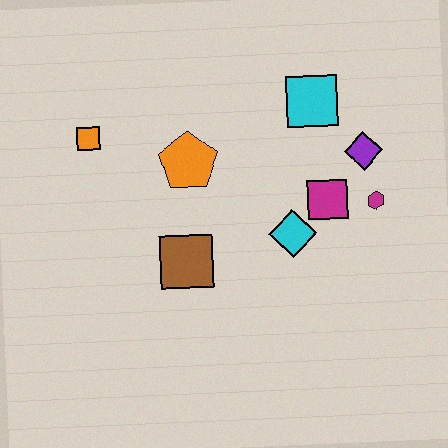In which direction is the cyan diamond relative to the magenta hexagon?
The cyan diamond is to the left of the magenta hexagon.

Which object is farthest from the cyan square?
The orange square is farthest from the cyan square.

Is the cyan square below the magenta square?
No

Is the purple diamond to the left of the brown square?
No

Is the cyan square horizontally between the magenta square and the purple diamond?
No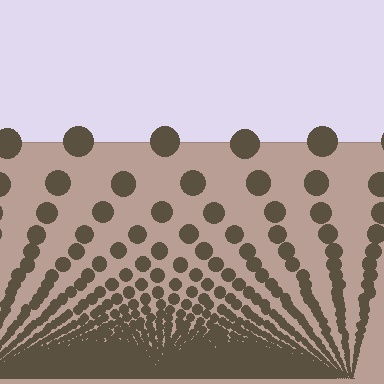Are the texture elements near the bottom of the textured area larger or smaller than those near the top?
Smaller. The gradient is inverted — elements near the bottom are smaller and denser.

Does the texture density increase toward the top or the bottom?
Density increases toward the bottom.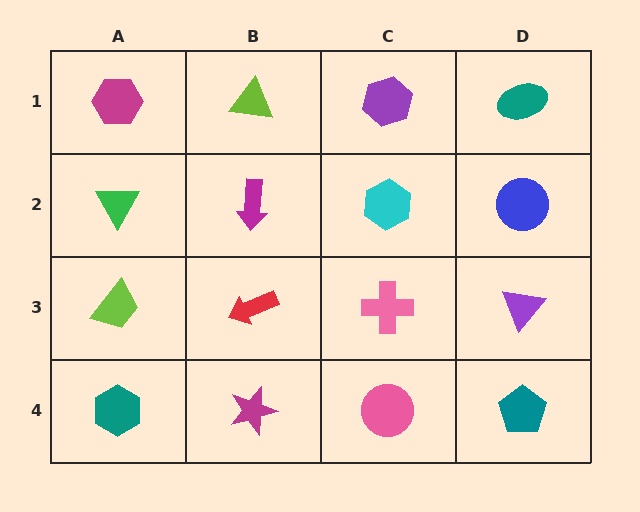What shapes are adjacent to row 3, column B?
A magenta arrow (row 2, column B), a magenta star (row 4, column B), a lime trapezoid (row 3, column A), a pink cross (row 3, column C).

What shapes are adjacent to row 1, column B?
A magenta arrow (row 2, column B), a magenta hexagon (row 1, column A), a purple hexagon (row 1, column C).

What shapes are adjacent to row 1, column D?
A blue circle (row 2, column D), a purple hexagon (row 1, column C).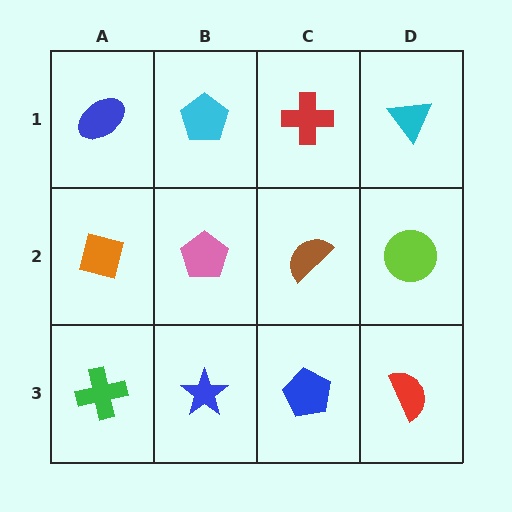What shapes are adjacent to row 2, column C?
A red cross (row 1, column C), a blue pentagon (row 3, column C), a pink pentagon (row 2, column B), a lime circle (row 2, column D).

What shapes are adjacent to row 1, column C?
A brown semicircle (row 2, column C), a cyan pentagon (row 1, column B), a cyan triangle (row 1, column D).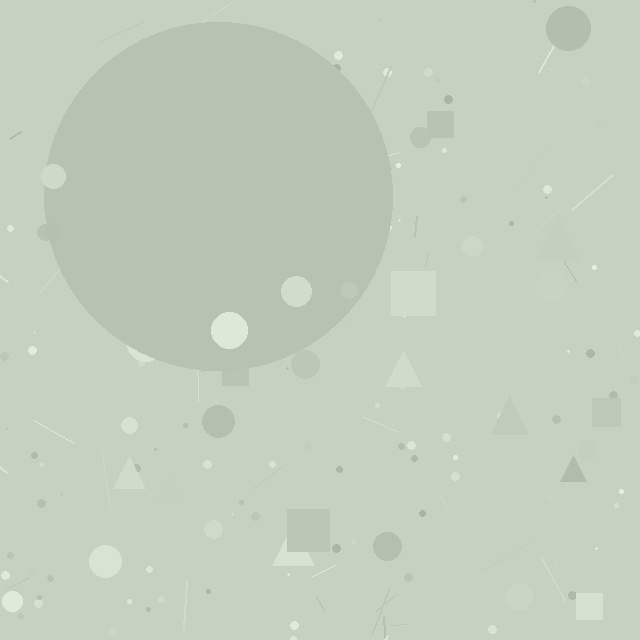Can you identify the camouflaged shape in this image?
The camouflaged shape is a circle.